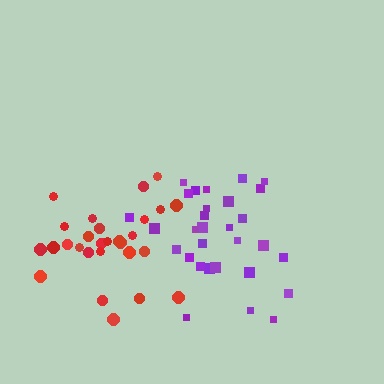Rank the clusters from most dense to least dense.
red, purple.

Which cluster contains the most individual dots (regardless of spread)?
Purple (30).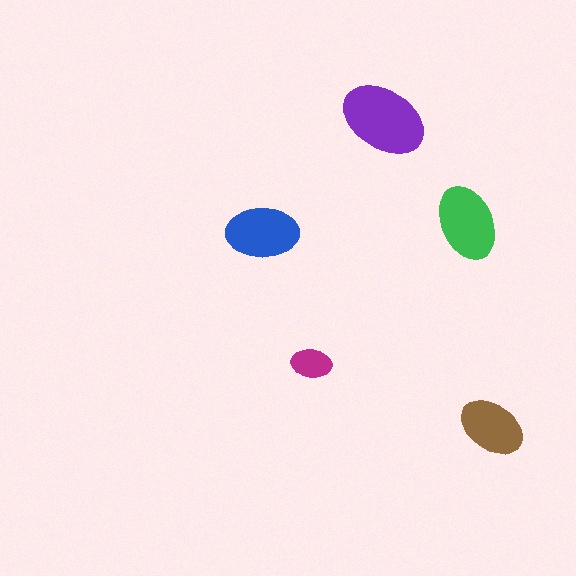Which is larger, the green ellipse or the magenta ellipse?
The green one.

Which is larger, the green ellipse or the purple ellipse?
The purple one.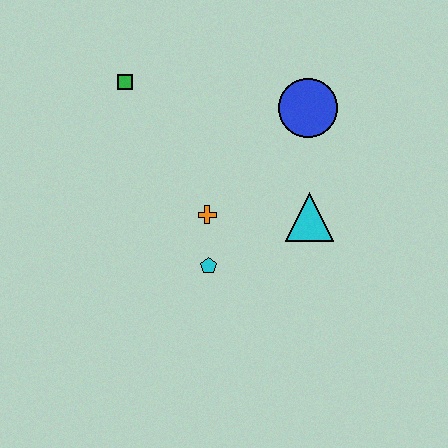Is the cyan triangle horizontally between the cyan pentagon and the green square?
No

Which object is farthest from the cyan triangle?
The green square is farthest from the cyan triangle.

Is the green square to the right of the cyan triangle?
No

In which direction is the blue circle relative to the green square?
The blue circle is to the right of the green square.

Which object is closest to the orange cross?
The cyan pentagon is closest to the orange cross.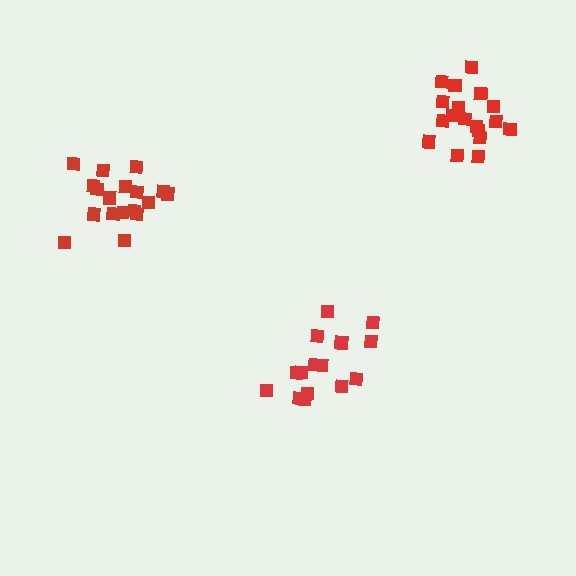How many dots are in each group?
Group 1: 18 dots, Group 2: 18 dots, Group 3: 15 dots (51 total).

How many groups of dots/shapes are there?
There are 3 groups.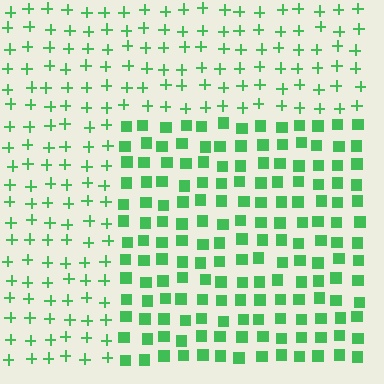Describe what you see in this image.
The image is filled with small green elements arranged in a uniform grid. A rectangle-shaped region contains squares, while the surrounding area contains plus signs. The boundary is defined purely by the change in element shape.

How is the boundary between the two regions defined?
The boundary is defined by a change in element shape: squares inside vs. plus signs outside. All elements share the same color and spacing.